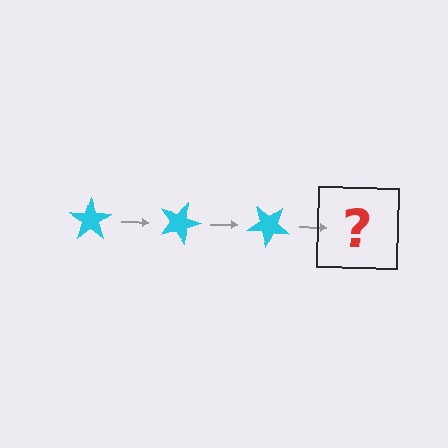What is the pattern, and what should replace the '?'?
The pattern is that the star rotates 20 degrees each step. The '?' should be a cyan star rotated 60 degrees.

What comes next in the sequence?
The next element should be a cyan star rotated 60 degrees.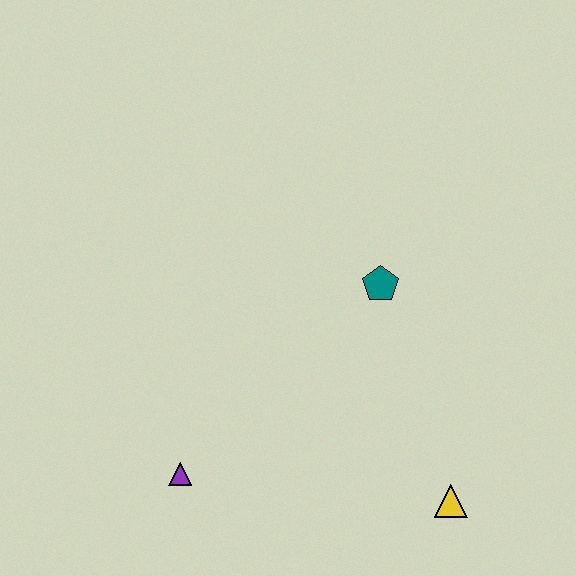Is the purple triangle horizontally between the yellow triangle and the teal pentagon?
No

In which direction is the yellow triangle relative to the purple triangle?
The yellow triangle is to the right of the purple triangle.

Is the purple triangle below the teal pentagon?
Yes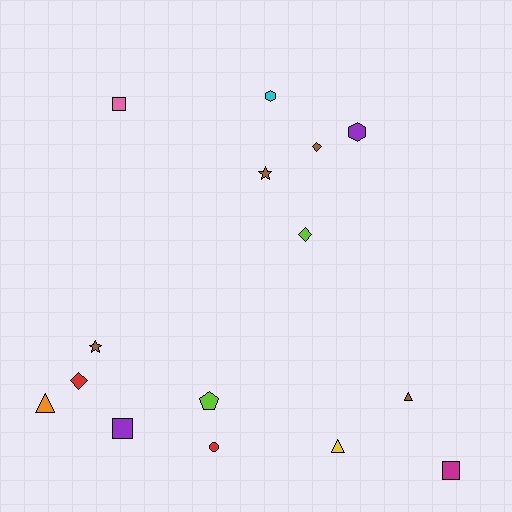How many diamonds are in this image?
There are 3 diamonds.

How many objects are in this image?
There are 15 objects.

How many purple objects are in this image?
There are 2 purple objects.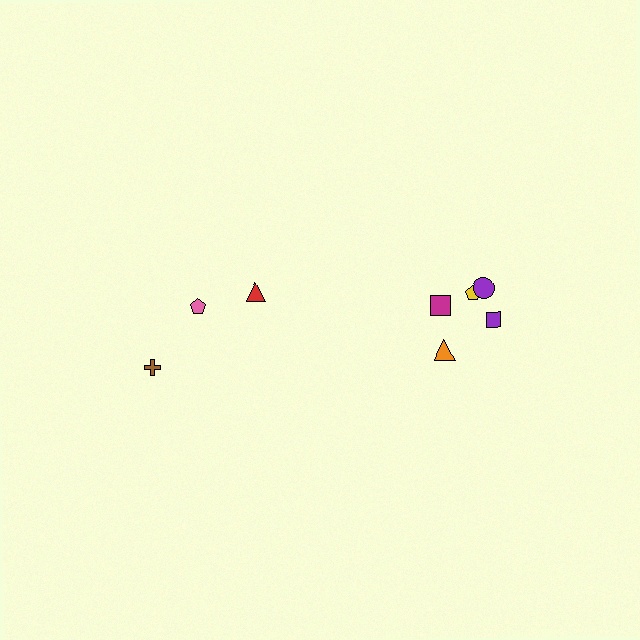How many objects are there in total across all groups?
There are 8 objects.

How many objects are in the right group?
There are 5 objects.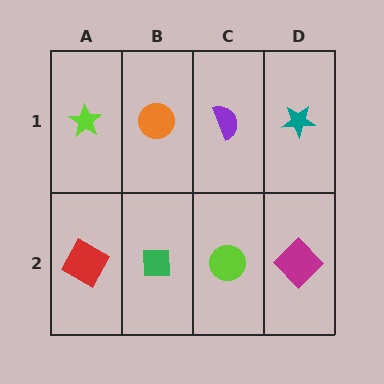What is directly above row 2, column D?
A teal star.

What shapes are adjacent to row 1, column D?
A magenta diamond (row 2, column D), a purple semicircle (row 1, column C).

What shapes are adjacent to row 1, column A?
A red square (row 2, column A), an orange circle (row 1, column B).